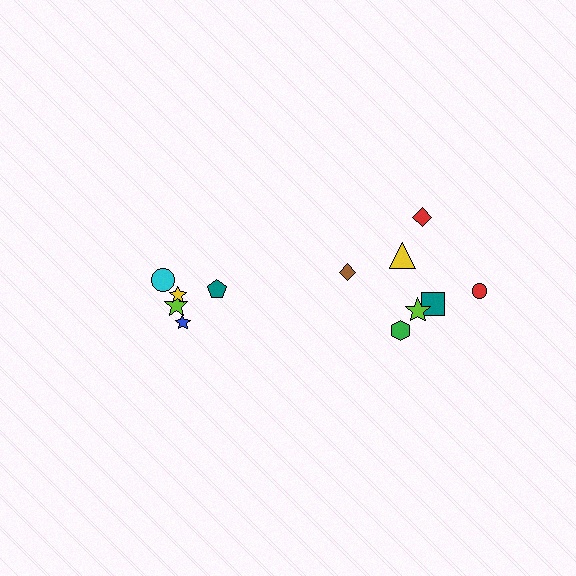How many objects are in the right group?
There are 7 objects.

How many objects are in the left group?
There are 5 objects.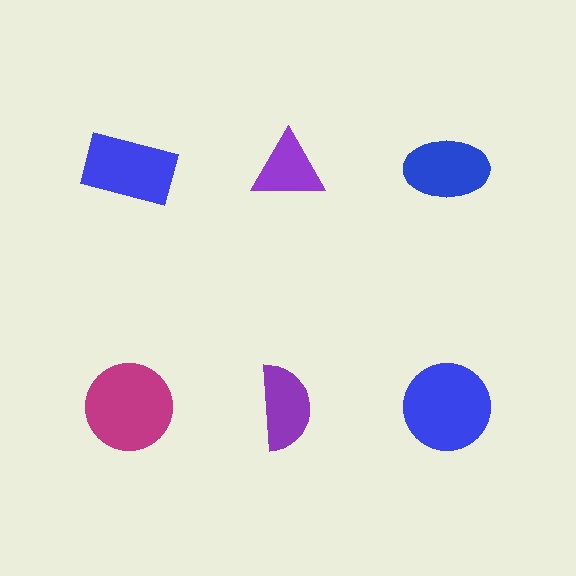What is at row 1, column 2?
A purple triangle.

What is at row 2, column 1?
A magenta circle.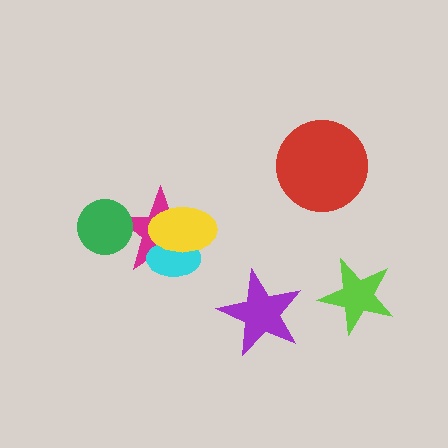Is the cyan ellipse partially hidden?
Yes, it is partially covered by another shape.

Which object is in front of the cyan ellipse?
The yellow ellipse is in front of the cyan ellipse.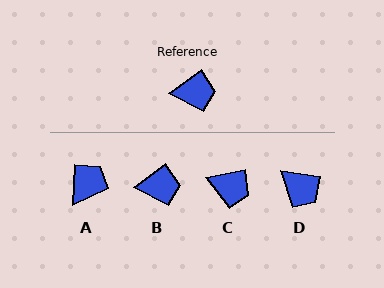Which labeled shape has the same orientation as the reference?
B.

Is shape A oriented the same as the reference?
No, it is off by about 51 degrees.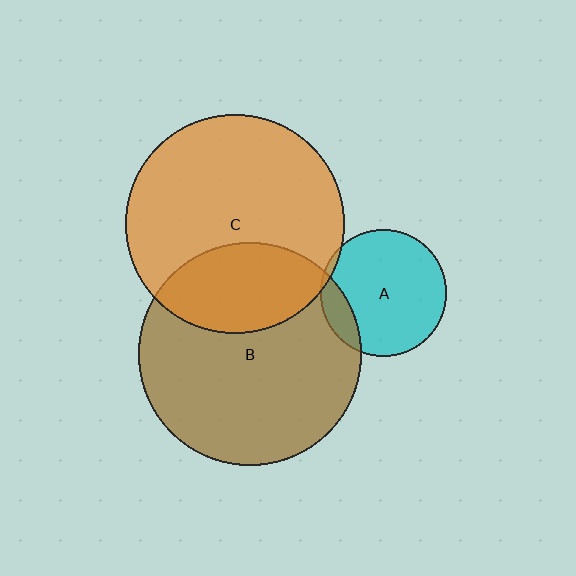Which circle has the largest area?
Circle B (brown).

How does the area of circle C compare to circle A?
Approximately 3.0 times.